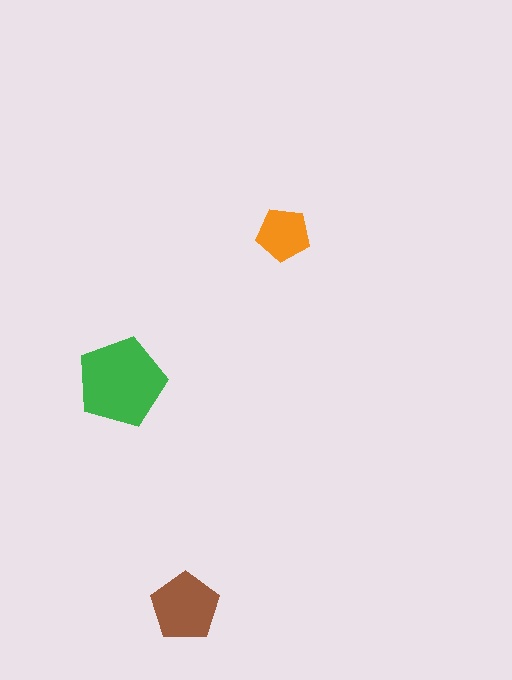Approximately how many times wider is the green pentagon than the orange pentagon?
About 1.5 times wider.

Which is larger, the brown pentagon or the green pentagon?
The green one.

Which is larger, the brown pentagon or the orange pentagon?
The brown one.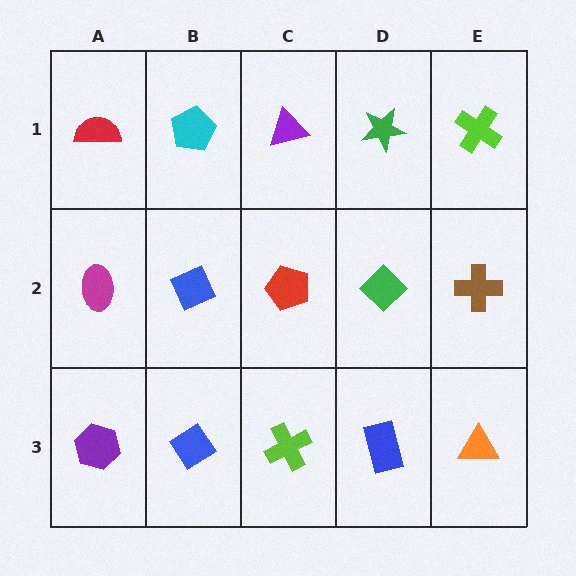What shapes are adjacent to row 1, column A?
A magenta ellipse (row 2, column A), a cyan pentagon (row 1, column B).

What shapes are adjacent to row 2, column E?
A lime cross (row 1, column E), an orange triangle (row 3, column E), a green diamond (row 2, column D).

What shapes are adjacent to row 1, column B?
A blue diamond (row 2, column B), a red semicircle (row 1, column A), a purple triangle (row 1, column C).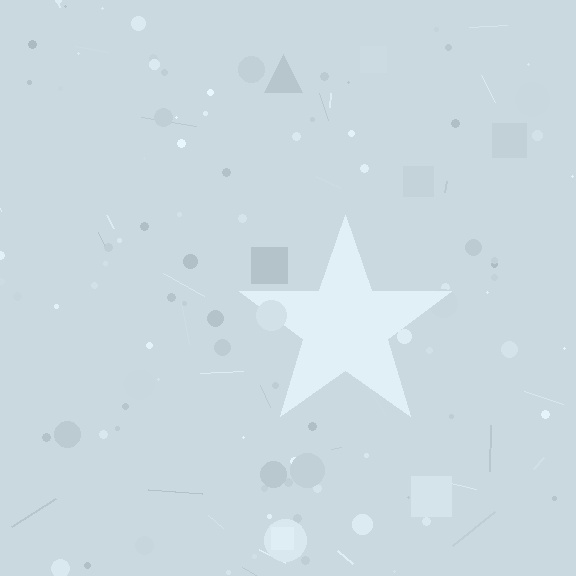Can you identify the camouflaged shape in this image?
The camouflaged shape is a star.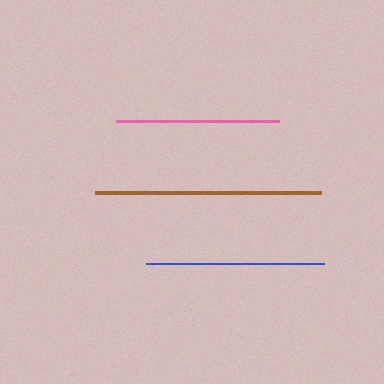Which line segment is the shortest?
The pink line is the shortest at approximately 163 pixels.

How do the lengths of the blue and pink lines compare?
The blue and pink lines are approximately the same length.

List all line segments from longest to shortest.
From longest to shortest: brown, blue, pink.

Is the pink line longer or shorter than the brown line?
The brown line is longer than the pink line.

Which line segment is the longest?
The brown line is the longest at approximately 226 pixels.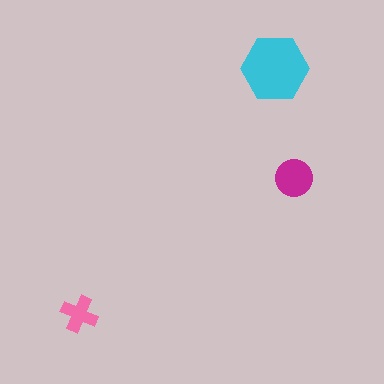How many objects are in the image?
There are 3 objects in the image.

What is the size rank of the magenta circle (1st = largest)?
2nd.